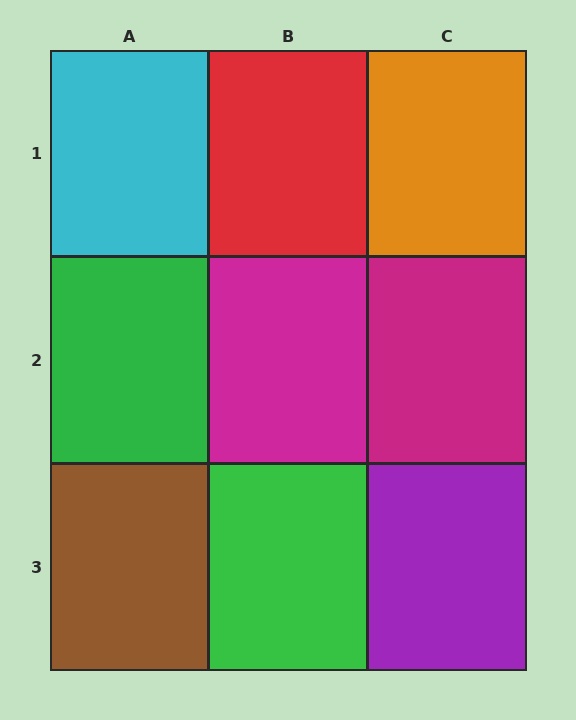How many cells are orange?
1 cell is orange.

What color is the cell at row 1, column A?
Cyan.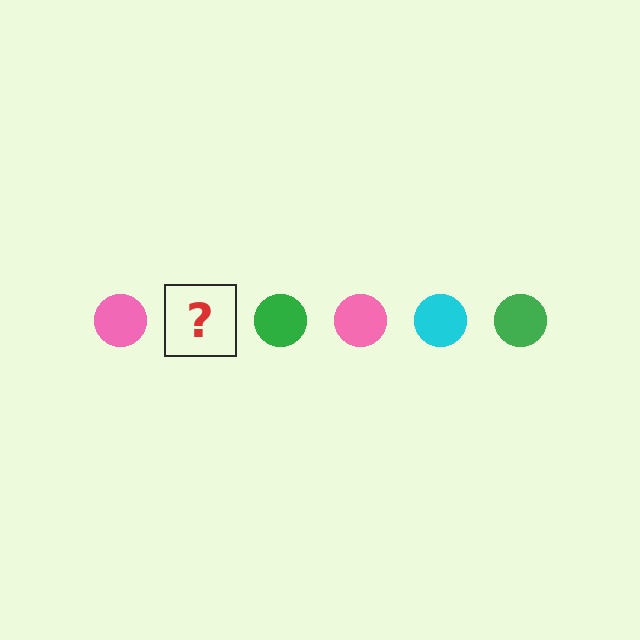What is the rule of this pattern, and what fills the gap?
The rule is that the pattern cycles through pink, cyan, green circles. The gap should be filled with a cyan circle.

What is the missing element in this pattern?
The missing element is a cyan circle.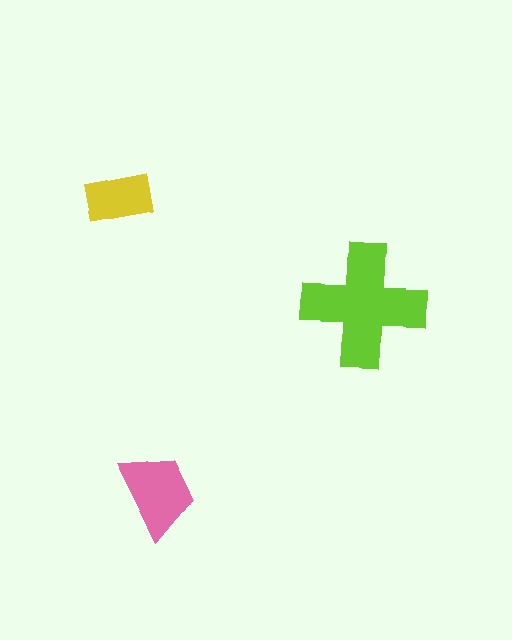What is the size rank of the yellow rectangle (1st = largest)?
3rd.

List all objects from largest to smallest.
The lime cross, the pink trapezoid, the yellow rectangle.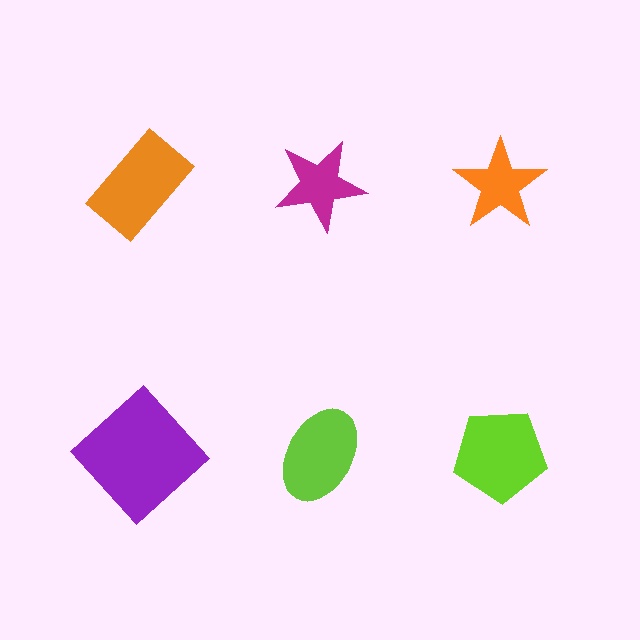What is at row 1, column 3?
An orange star.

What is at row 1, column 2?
A magenta star.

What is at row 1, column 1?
An orange rectangle.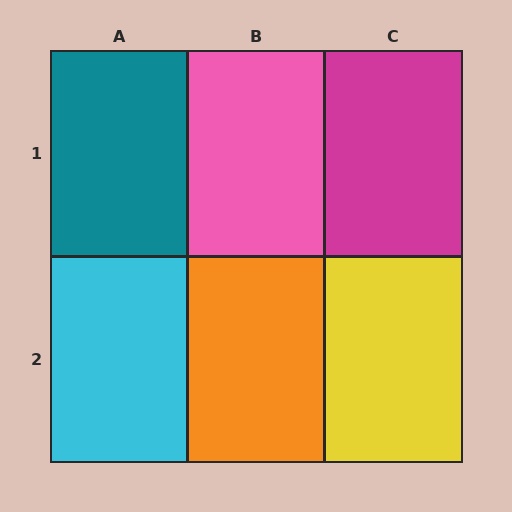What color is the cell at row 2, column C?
Yellow.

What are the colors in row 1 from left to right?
Teal, pink, magenta.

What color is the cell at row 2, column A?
Cyan.